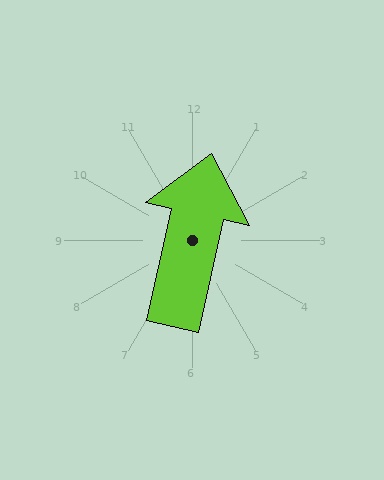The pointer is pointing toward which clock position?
Roughly 12 o'clock.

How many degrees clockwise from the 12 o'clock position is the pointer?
Approximately 13 degrees.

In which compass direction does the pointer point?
North.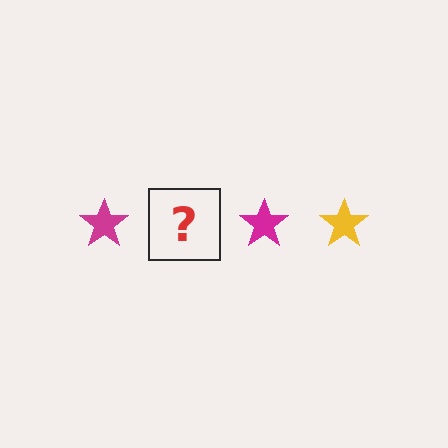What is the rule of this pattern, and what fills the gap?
The rule is that the pattern cycles through magenta, yellow stars. The gap should be filled with a yellow star.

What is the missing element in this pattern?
The missing element is a yellow star.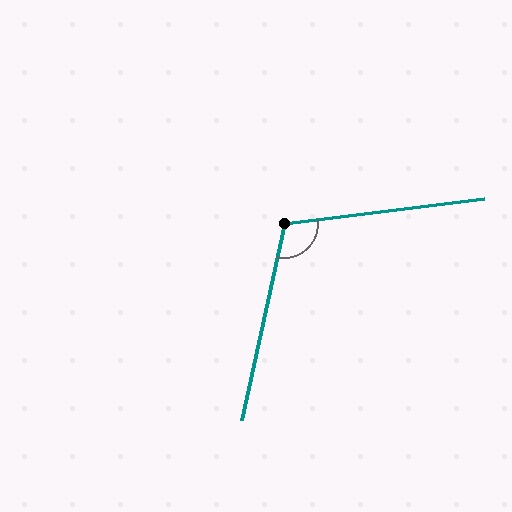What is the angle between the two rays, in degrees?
Approximately 109 degrees.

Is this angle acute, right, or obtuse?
It is obtuse.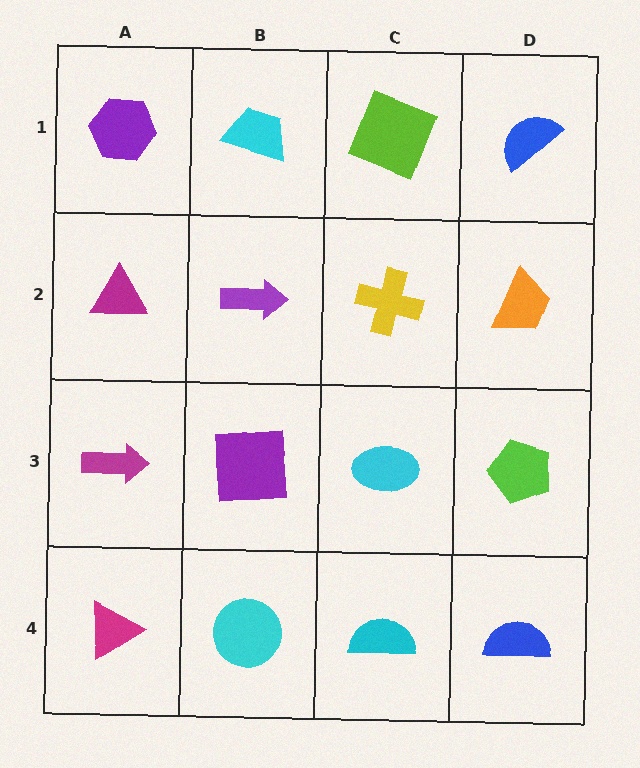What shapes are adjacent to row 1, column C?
A yellow cross (row 2, column C), a cyan trapezoid (row 1, column B), a blue semicircle (row 1, column D).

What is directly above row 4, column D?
A lime pentagon.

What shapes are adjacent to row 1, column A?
A magenta triangle (row 2, column A), a cyan trapezoid (row 1, column B).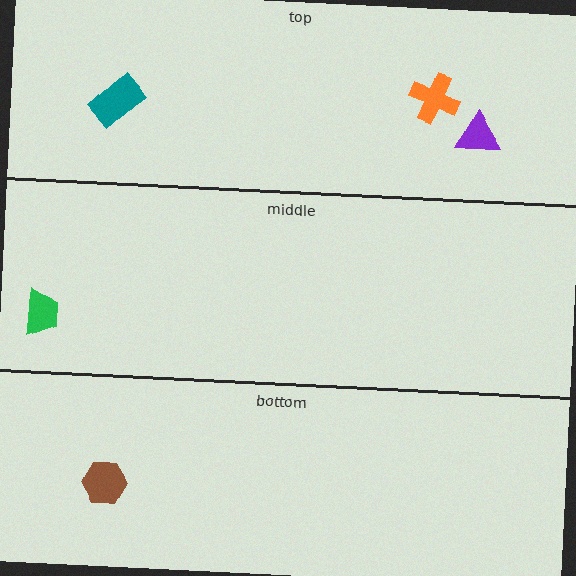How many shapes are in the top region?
3.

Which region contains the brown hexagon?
The bottom region.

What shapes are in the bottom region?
The brown hexagon.